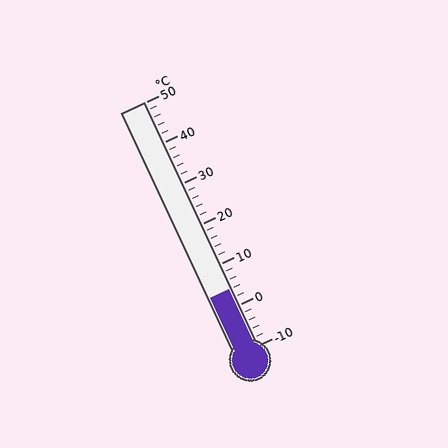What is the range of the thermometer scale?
The thermometer scale ranges from -10°C to 50°C.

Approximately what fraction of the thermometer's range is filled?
The thermometer is filled to approximately 25% of its range.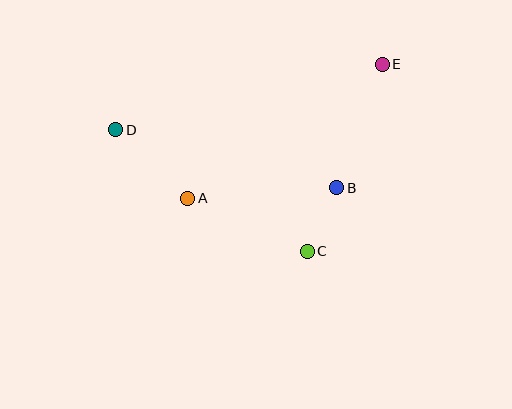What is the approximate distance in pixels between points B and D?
The distance between B and D is approximately 228 pixels.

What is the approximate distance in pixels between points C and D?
The distance between C and D is approximately 227 pixels.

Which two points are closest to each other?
Points B and C are closest to each other.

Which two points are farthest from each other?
Points D and E are farthest from each other.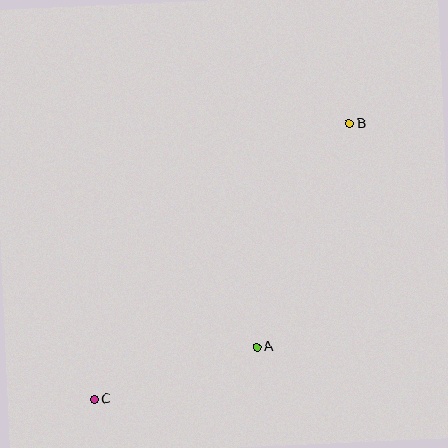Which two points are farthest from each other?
Points B and C are farthest from each other.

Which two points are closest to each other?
Points A and C are closest to each other.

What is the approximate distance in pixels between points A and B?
The distance between A and B is approximately 242 pixels.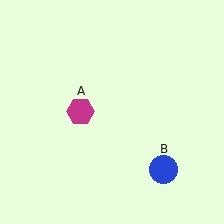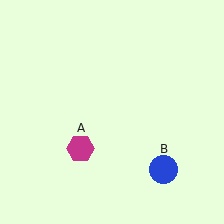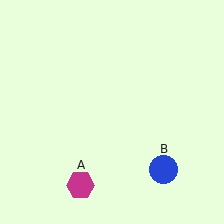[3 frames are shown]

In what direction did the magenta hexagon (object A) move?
The magenta hexagon (object A) moved down.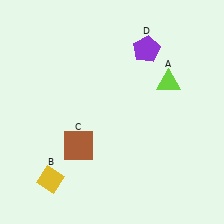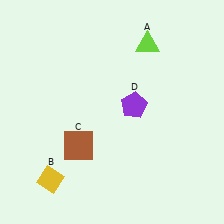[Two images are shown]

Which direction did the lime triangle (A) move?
The lime triangle (A) moved up.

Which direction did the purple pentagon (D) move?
The purple pentagon (D) moved down.